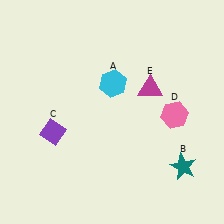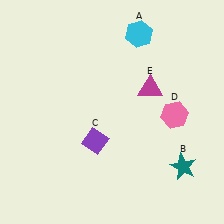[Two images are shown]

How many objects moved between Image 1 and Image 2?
2 objects moved between the two images.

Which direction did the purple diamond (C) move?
The purple diamond (C) moved right.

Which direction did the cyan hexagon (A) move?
The cyan hexagon (A) moved up.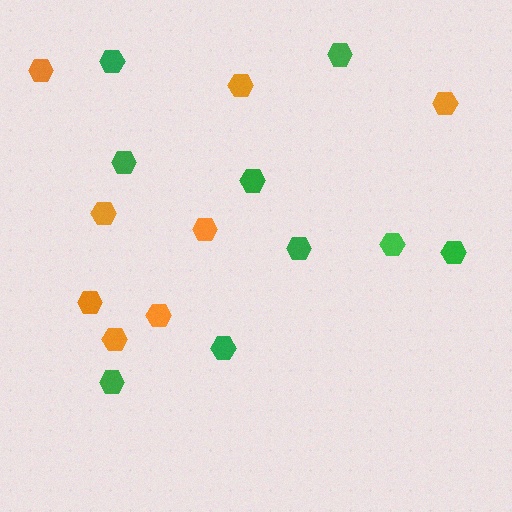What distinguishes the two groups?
There are 2 groups: one group of orange hexagons (8) and one group of green hexagons (9).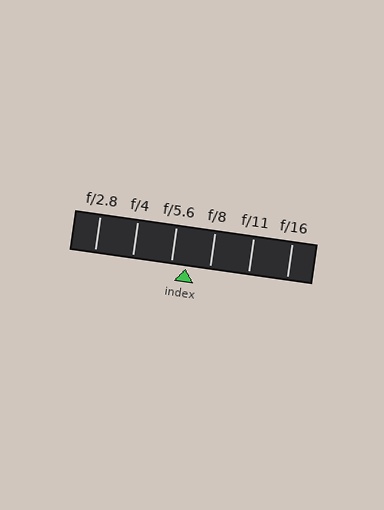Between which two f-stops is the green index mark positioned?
The index mark is between f/5.6 and f/8.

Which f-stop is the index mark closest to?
The index mark is closest to f/5.6.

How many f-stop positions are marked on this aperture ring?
There are 6 f-stop positions marked.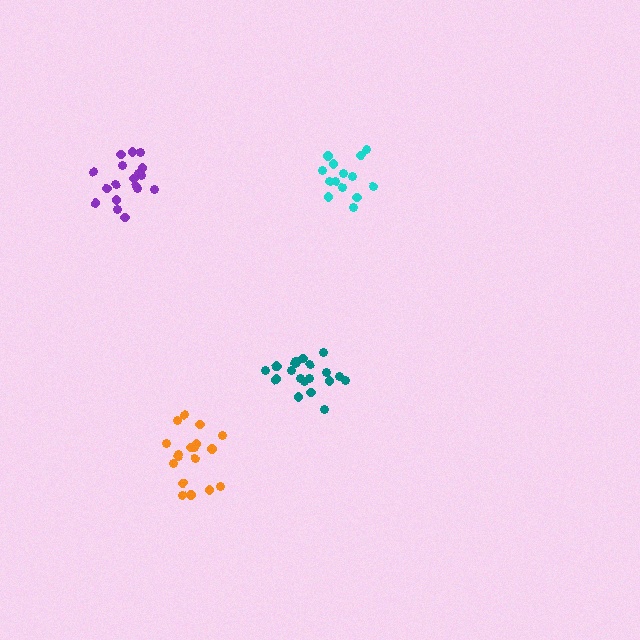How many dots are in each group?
Group 1: 20 dots, Group 2: 14 dots, Group 3: 18 dots, Group 4: 18 dots (70 total).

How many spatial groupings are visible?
There are 4 spatial groupings.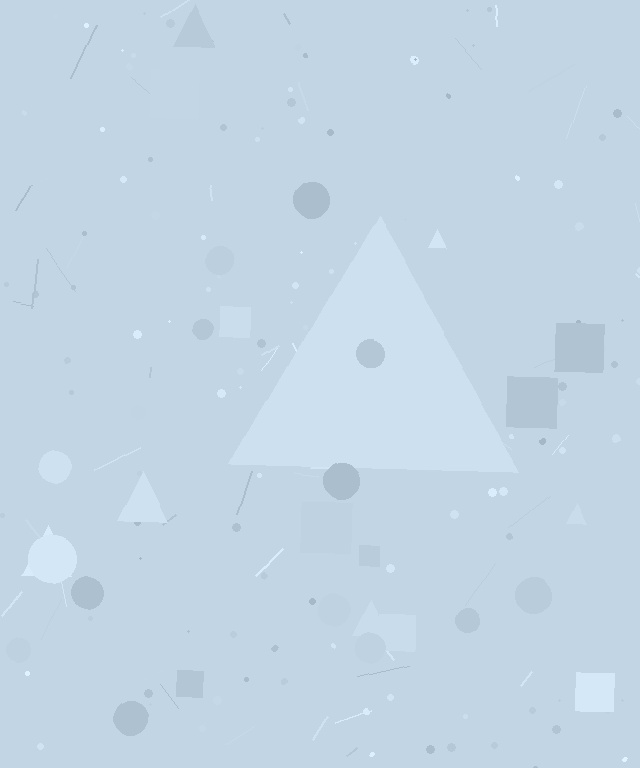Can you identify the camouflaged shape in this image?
The camouflaged shape is a triangle.